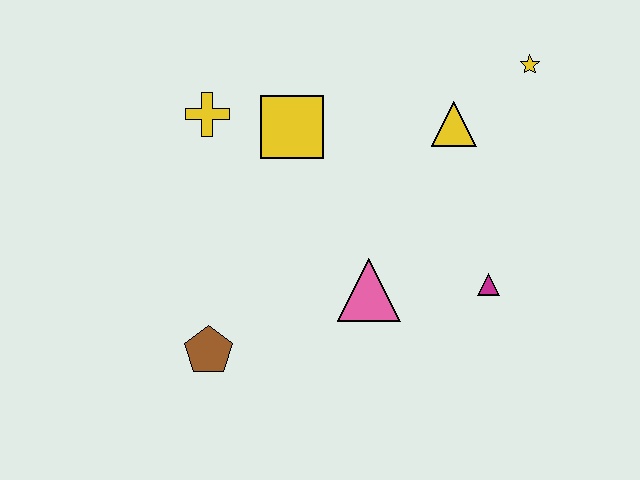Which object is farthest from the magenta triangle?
The yellow cross is farthest from the magenta triangle.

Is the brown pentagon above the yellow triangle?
No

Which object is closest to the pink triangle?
The magenta triangle is closest to the pink triangle.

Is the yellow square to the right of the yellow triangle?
No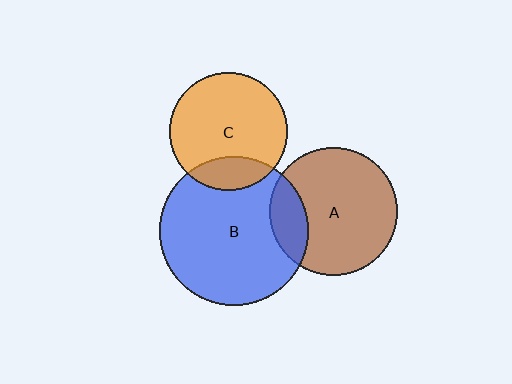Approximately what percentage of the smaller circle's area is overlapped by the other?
Approximately 20%.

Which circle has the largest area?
Circle B (blue).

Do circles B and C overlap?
Yes.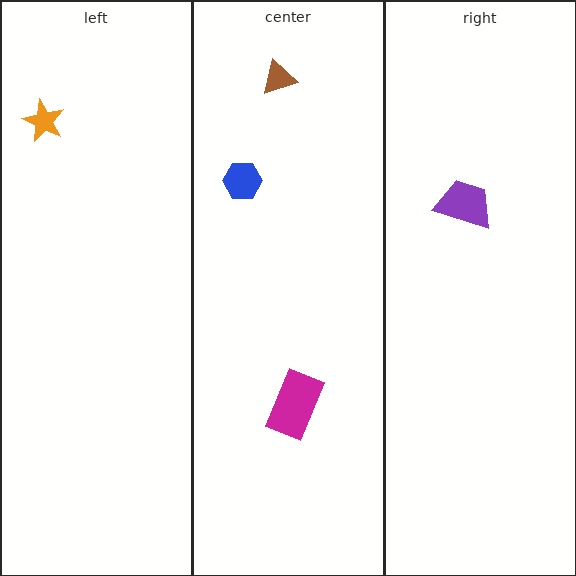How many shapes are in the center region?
3.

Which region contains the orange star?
The left region.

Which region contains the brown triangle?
The center region.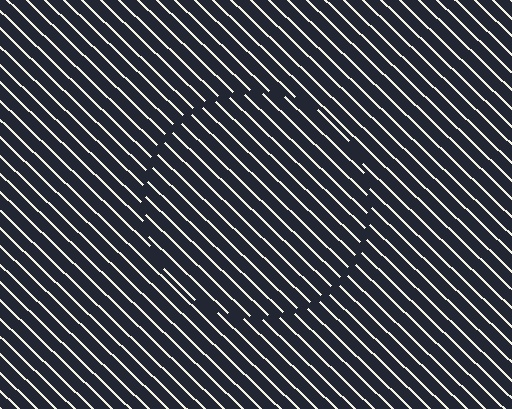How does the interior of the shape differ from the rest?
The interior of the shape contains the same grating, shifted by half a period — the contour is defined by the phase discontinuity where line-ends from the inner and outer gratings abut.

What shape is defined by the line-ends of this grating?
An illusory circle. The interior of the shape contains the same grating, shifted by half a period — the contour is defined by the phase discontinuity where line-ends from the inner and outer gratings abut.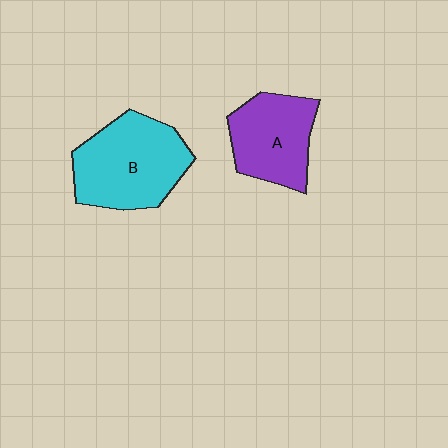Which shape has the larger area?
Shape B (cyan).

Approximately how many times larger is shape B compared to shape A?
Approximately 1.3 times.